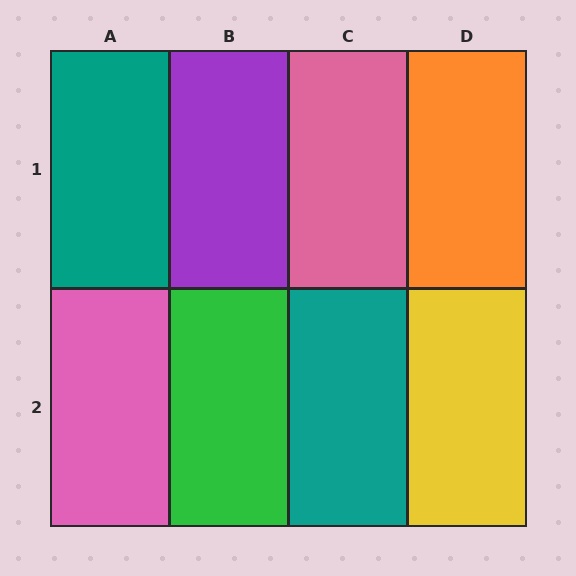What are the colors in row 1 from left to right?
Teal, purple, pink, orange.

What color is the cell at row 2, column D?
Yellow.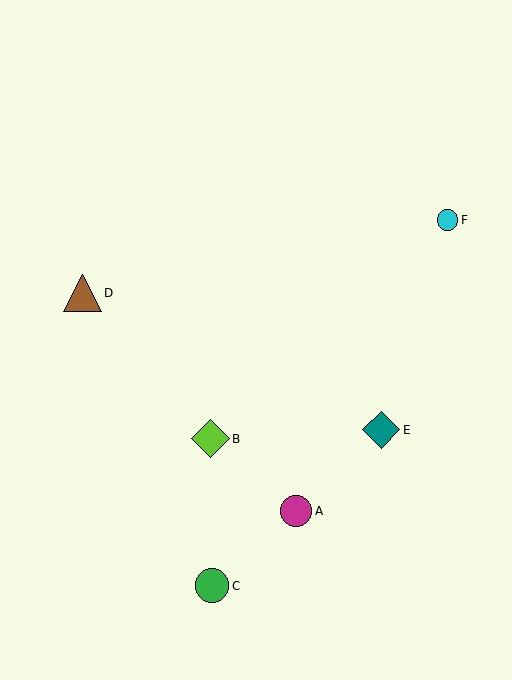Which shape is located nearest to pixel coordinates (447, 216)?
The cyan circle (labeled F) at (448, 220) is nearest to that location.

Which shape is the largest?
The lime diamond (labeled B) is the largest.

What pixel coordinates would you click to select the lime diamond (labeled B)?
Click at (210, 439) to select the lime diamond B.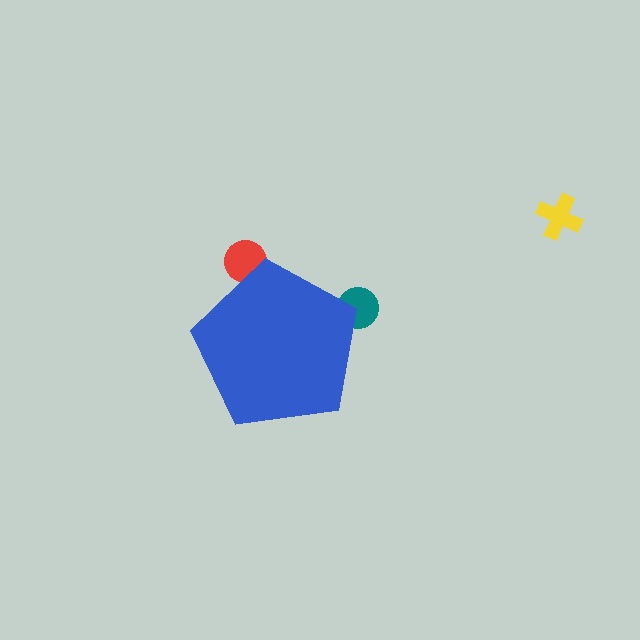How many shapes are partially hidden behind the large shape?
2 shapes are partially hidden.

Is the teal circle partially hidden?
Yes, the teal circle is partially hidden behind the blue pentagon.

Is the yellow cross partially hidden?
No, the yellow cross is fully visible.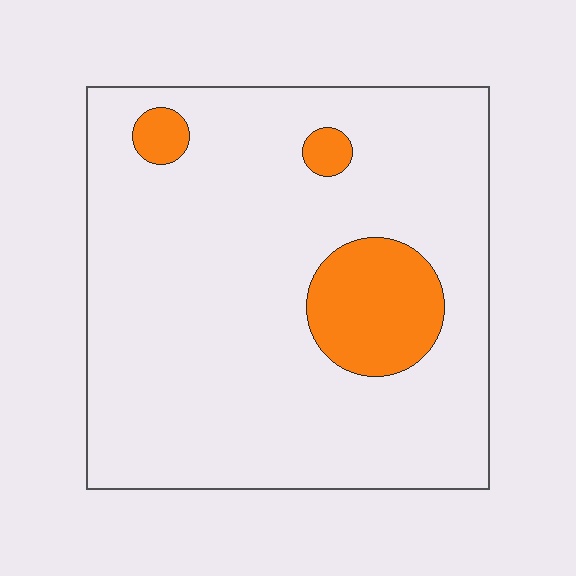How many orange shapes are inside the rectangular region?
3.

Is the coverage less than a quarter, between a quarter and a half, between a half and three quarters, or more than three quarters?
Less than a quarter.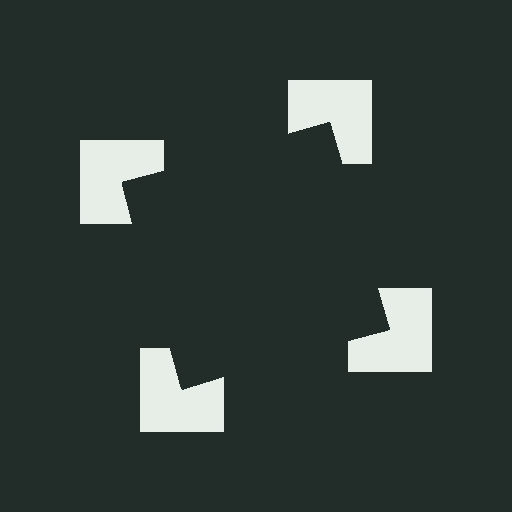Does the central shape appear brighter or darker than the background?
It typically appears slightly darker than the background, even though no actual brightness change is drawn.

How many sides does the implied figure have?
4 sides.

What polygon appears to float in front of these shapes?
An illusory square — its edges are inferred from the aligned wedge cuts in the notched squares, not physically drawn.